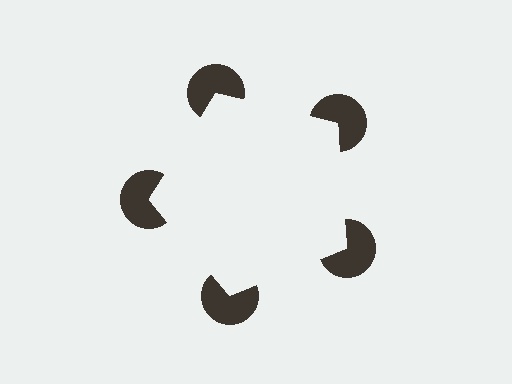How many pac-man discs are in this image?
There are 5 — one at each vertex of the illusory pentagon.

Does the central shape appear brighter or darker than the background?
It typically appears slightly brighter than the background, even though no actual brightness change is drawn.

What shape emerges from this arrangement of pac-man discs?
An illusory pentagon — its edges are inferred from the aligned wedge cuts in the pac-man discs, not physically drawn.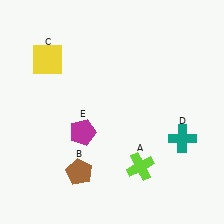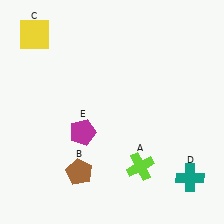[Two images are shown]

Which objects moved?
The objects that moved are: the yellow square (C), the teal cross (D).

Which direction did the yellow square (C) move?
The yellow square (C) moved up.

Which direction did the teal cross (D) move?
The teal cross (D) moved down.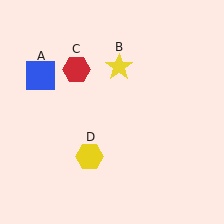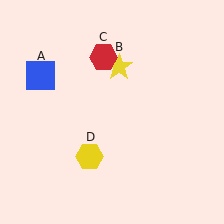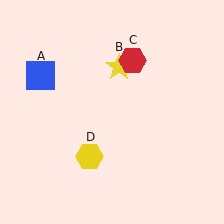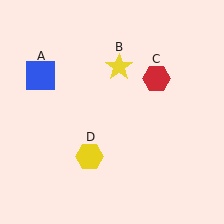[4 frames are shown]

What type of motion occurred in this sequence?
The red hexagon (object C) rotated clockwise around the center of the scene.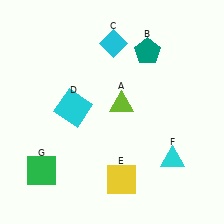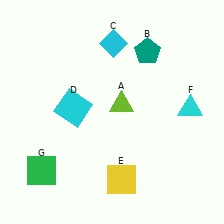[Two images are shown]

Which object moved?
The cyan triangle (F) moved up.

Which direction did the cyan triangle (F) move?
The cyan triangle (F) moved up.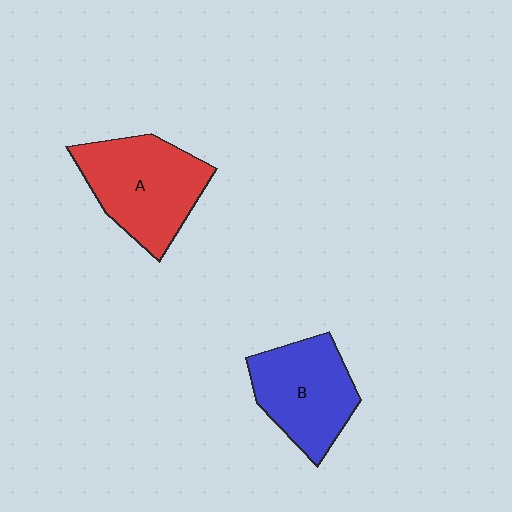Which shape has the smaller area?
Shape B (blue).